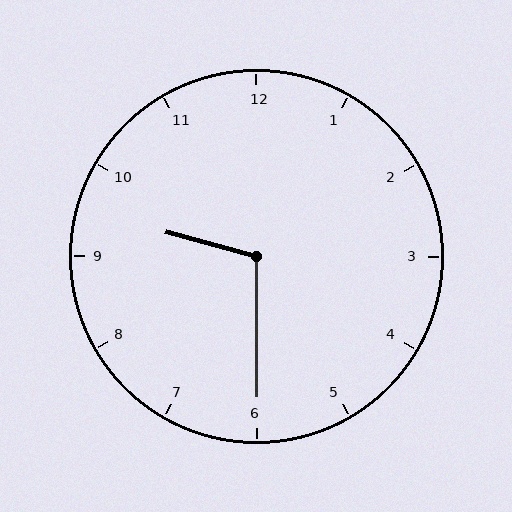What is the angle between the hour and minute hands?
Approximately 105 degrees.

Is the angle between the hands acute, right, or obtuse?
It is obtuse.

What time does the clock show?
9:30.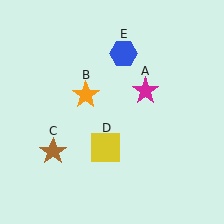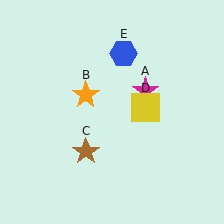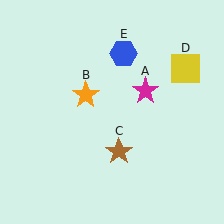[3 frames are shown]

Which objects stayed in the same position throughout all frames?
Magenta star (object A) and orange star (object B) and blue hexagon (object E) remained stationary.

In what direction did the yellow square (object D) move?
The yellow square (object D) moved up and to the right.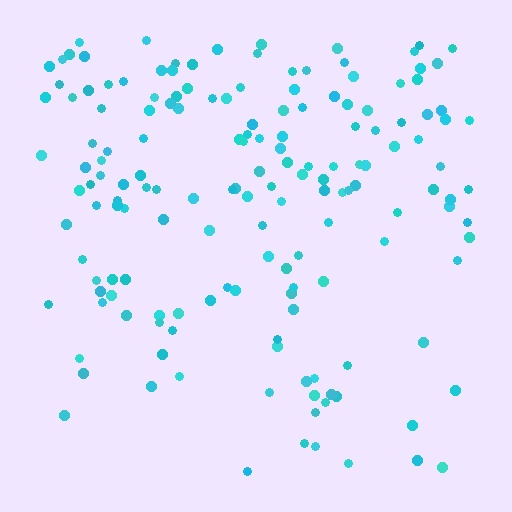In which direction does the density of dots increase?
From bottom to top, with the top side densest.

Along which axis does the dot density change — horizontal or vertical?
Vertical.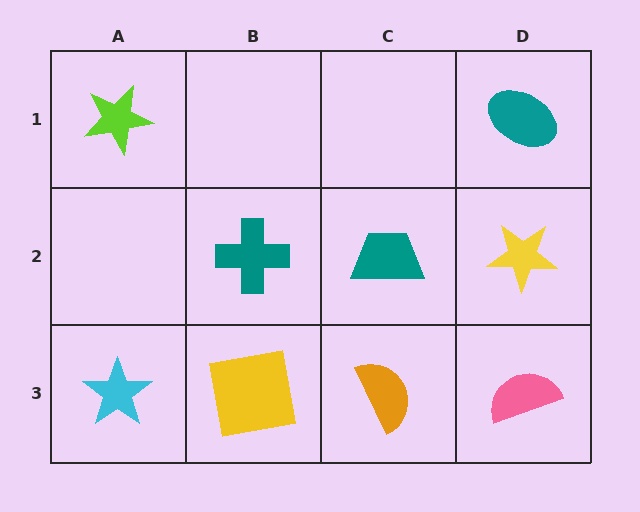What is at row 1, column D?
A teal ellipse.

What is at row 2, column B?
A teal cross.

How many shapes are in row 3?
4 shapes.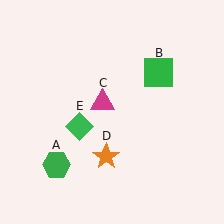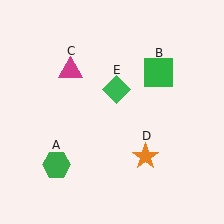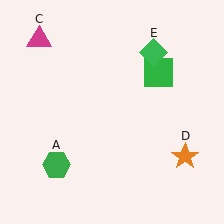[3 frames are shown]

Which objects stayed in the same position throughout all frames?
Green hexagon (object A) and green square (object B) remained stationary.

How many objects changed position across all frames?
3 objects changed position: magenta triangle (object C), orange star (object D), green diamond (object E).